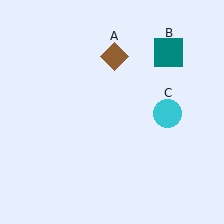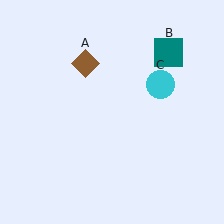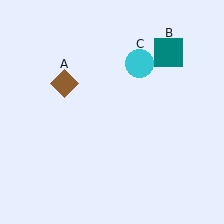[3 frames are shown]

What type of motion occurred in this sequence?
The brown diamond (object A), cyan circle (object C) rotated counterclockwise around the center of the scene.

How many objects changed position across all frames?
2 objects changed position: brown diamond (object A), cyan circle (object C).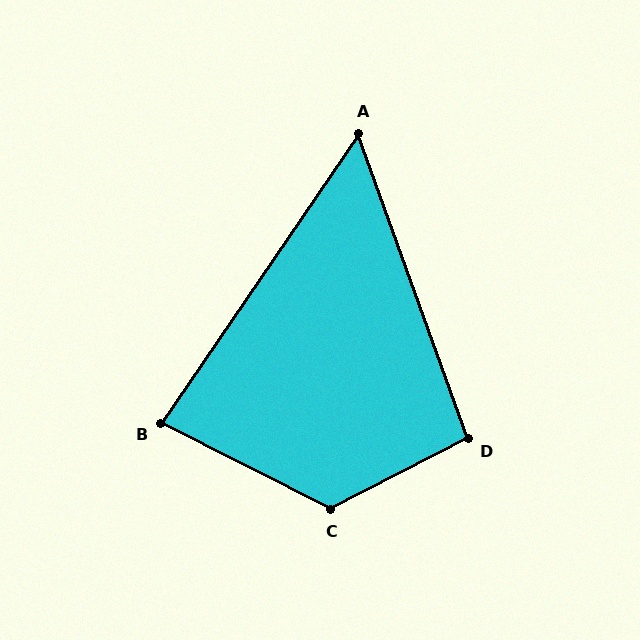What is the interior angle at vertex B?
Approximately 82 degrees (acute).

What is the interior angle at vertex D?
Approximately 98 degrees (obtuse).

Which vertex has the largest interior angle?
C, at approximately 126 degrees.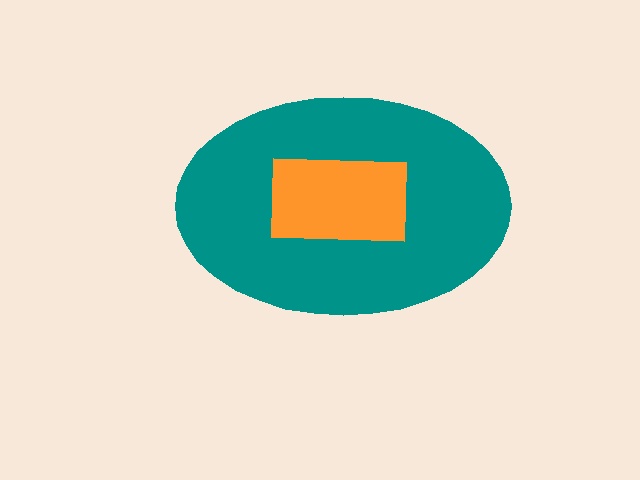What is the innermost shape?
The orange rectangle.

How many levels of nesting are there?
2.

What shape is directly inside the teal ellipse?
The orange rectangle.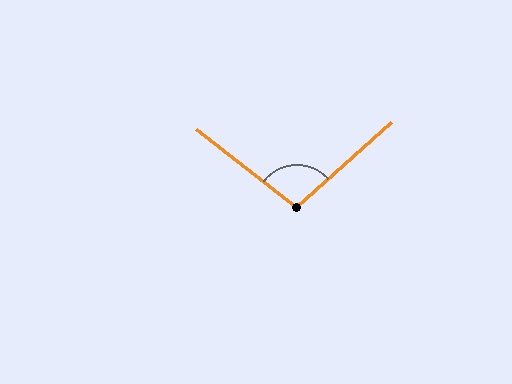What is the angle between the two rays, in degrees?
Approximately 100 degrees.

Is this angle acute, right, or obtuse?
It is obtuse.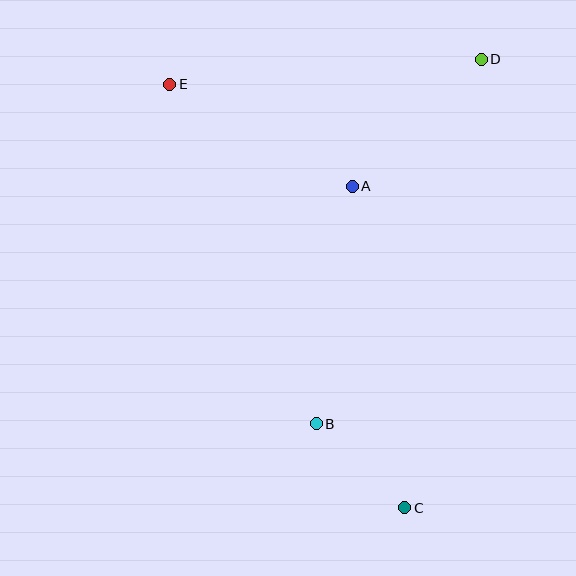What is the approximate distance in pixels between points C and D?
The distance between C and D is approximately 455 pixels.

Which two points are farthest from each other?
Points C and E are farthest from each other.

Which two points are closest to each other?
Points B and C are closest to each other.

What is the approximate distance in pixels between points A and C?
The distance between A and C is approximately 326 pixels.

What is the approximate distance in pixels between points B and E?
The distance between B and E is approximately 370 pixels.